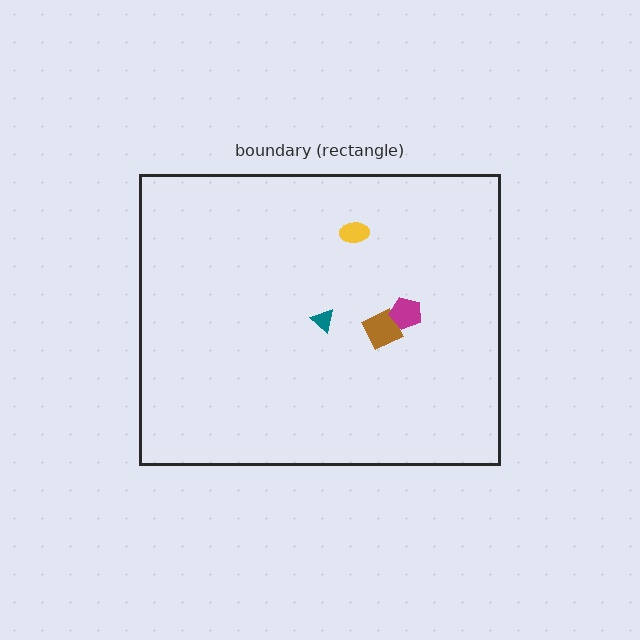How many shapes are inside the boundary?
4 inside, 0 outside.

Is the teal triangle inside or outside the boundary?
Inside.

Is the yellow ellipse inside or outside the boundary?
Inside.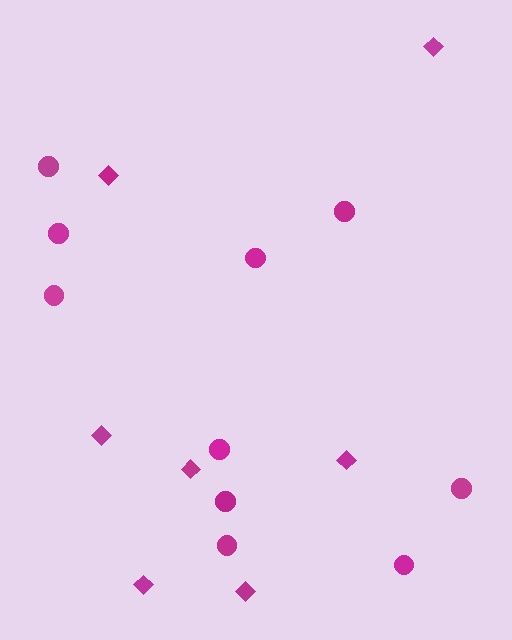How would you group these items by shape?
There are 2 groups: one group of circles (10) and one group of diamonds (7).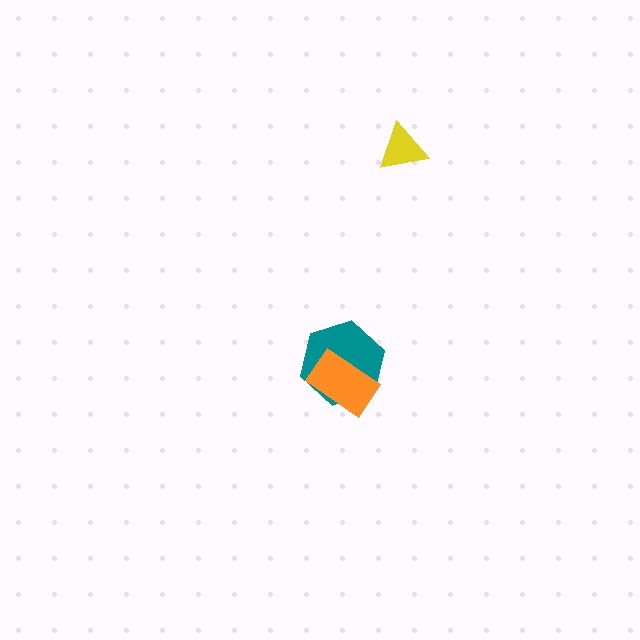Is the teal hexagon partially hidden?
Yes, it is partially covered by another shape.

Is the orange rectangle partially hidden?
No, no other shape covers it.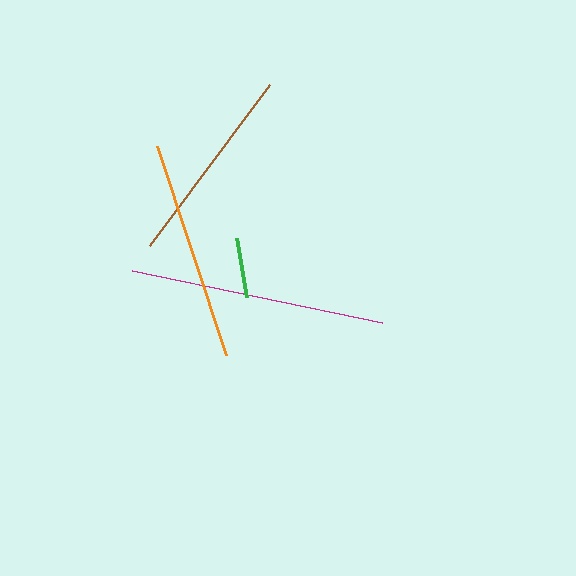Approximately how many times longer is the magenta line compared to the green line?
The magenta line is approximately 4.2 times the length of the green line.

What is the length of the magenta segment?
The magenta segment is approximately 255 pixels long.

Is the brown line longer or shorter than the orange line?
The orange line is longer than the brown line.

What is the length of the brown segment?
The brown segment is approximately 201 pixels long.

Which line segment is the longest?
The magenta line is the longest at approximately 255 pixels.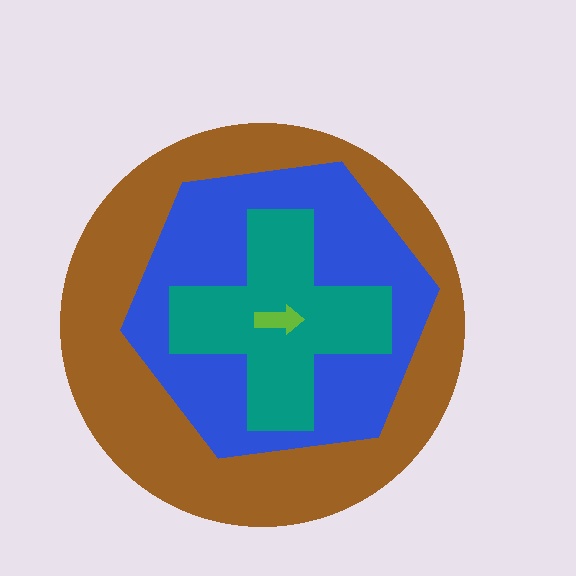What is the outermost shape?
The brown circle.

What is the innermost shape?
The lime arrow.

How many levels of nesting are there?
4.